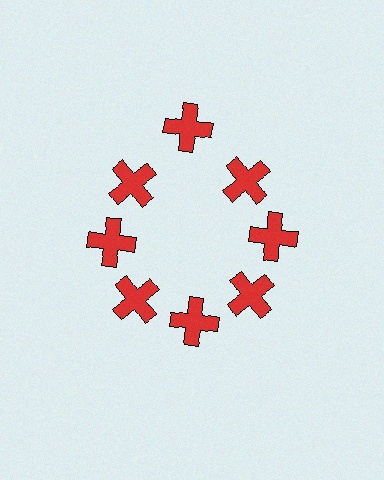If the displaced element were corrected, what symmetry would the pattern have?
It would have 8-fold rotational symmetry — the pattern would map onto itself every 45 degrees.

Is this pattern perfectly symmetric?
No. The 8 red crosses are arranged in a ring, but one element near the 12 o'clock position is pushed outward from the center, breaking the 8-fold rotational symmetry.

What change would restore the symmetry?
The symmetry would be restored by moving it inward, back onto the ring so that all 8 crosses sit at equal angles and equal distance from the center.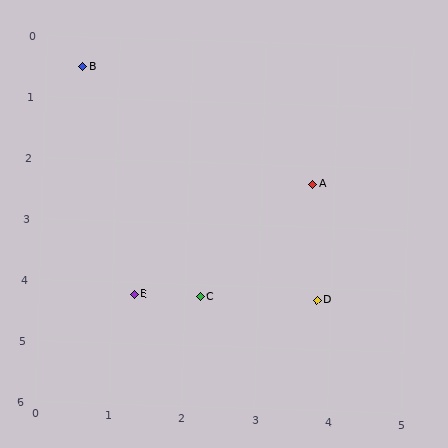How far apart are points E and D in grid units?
Points E and D are about 2.5 grid units apart.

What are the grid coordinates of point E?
Point E is at approximately (1.3, 4.2).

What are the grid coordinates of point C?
Point C is at approximately (2.2, 4.2).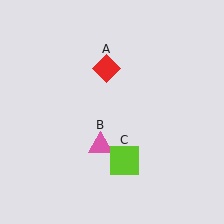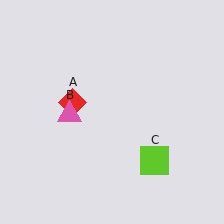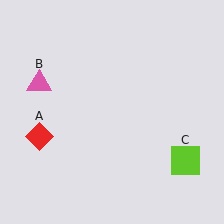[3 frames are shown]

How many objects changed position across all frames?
3 objects changed position: red diamond (object A), pink triangle (object B), lime square (object C).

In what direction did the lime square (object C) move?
The lime square (object C) moved right.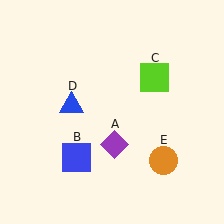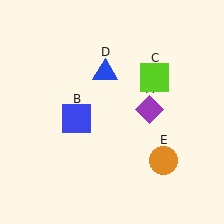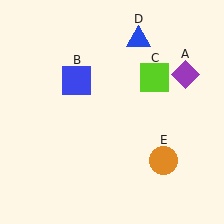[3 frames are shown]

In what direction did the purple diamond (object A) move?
The purple diamond (object A) moved up and to the right.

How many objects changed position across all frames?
3 objects changed position: purple diamond (object A), blue square (object B), blue triangle (object D).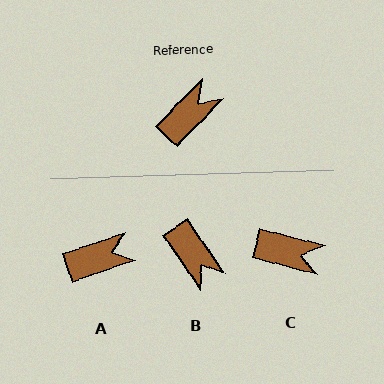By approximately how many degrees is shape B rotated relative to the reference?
Approximately 101 degrees clockwise.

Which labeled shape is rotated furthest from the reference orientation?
B, about 101 degrees away.